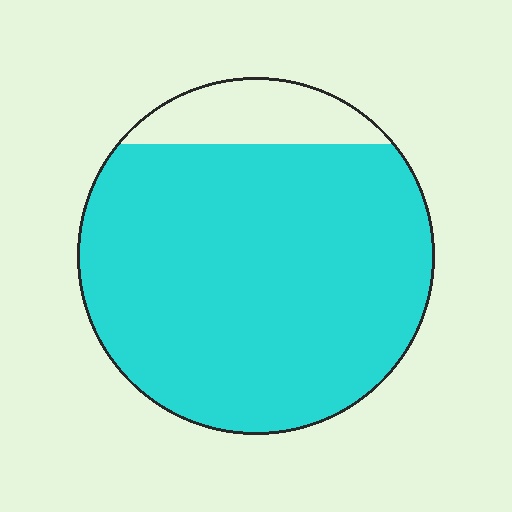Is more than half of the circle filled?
Yes.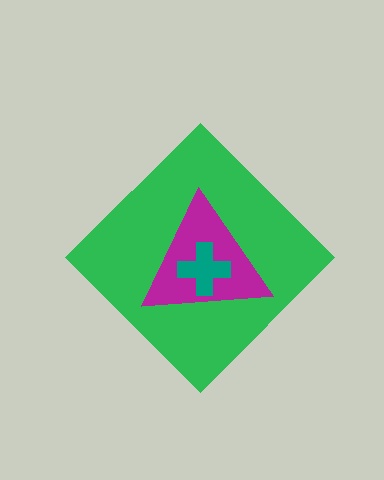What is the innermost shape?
The teal cross.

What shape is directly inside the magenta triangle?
The teal cross.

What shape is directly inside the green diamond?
The magenta triangle.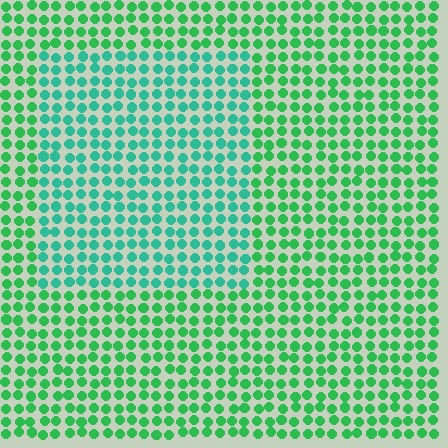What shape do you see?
I see a rectangle.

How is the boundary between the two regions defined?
The boundary is defined purely by a slight shift in hue (about 29 degrees). Spacing, size, and orientation are identical on both sides.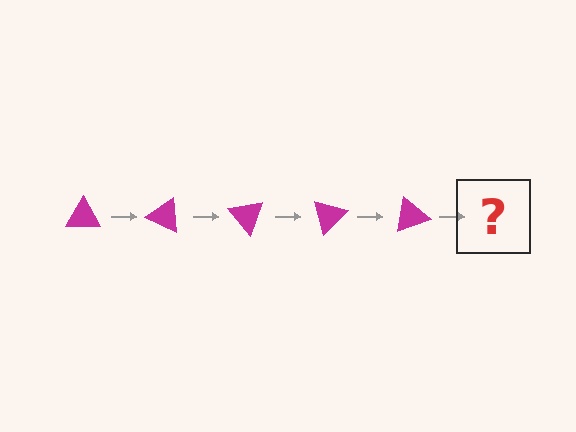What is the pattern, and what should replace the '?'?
The pattern is that the triangle rotates 25 degrees each step. The '?' should be a magenta triangle rotated 125 degrees.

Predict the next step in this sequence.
The next step is a magenta triangle rotated 125 degrees.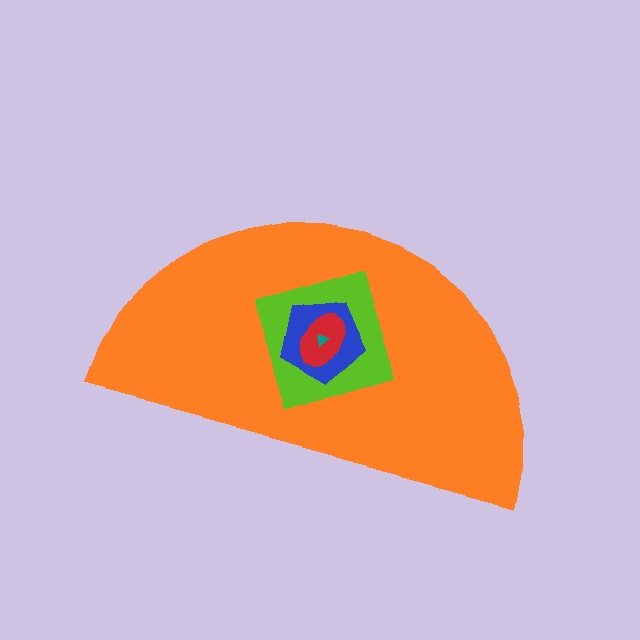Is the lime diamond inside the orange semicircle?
Yes.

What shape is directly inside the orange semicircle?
The lime diamond.